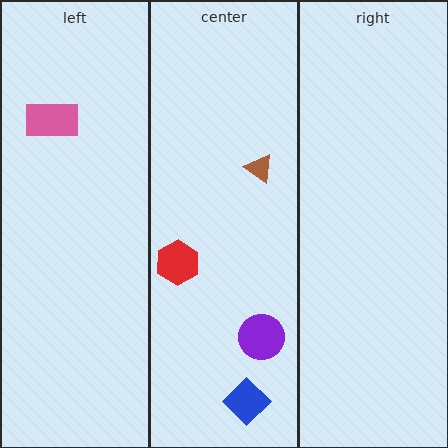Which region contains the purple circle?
The center region.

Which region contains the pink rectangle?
The left region.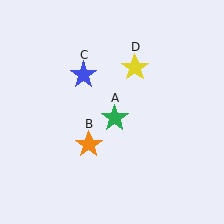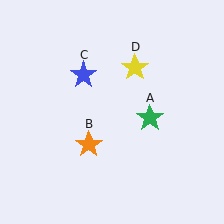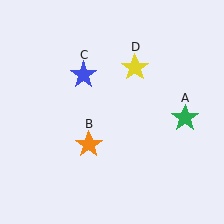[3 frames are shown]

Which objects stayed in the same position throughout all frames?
Orange star (object B) and blue star (object C) and yellow star (object D) remained stationary.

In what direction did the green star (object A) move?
The green star (object A) moved right.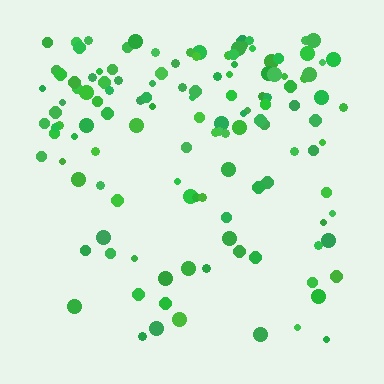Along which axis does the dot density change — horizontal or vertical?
Vertical.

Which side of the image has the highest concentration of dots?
The top.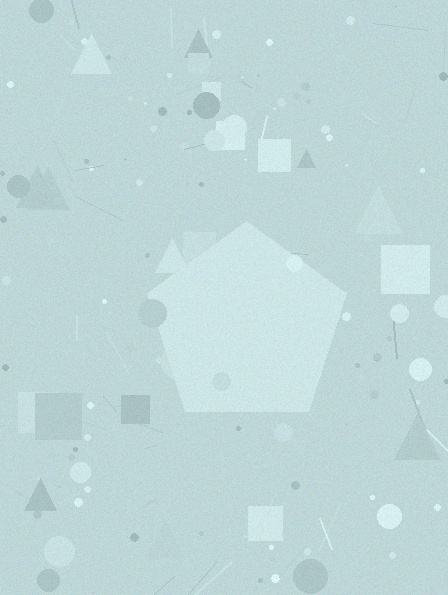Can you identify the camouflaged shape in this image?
The camouflaged shape is a pentagon.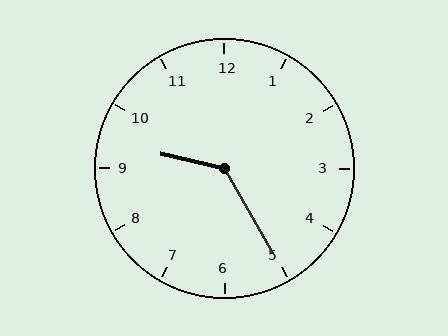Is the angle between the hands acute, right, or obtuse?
It is obtuse.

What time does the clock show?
9:25.